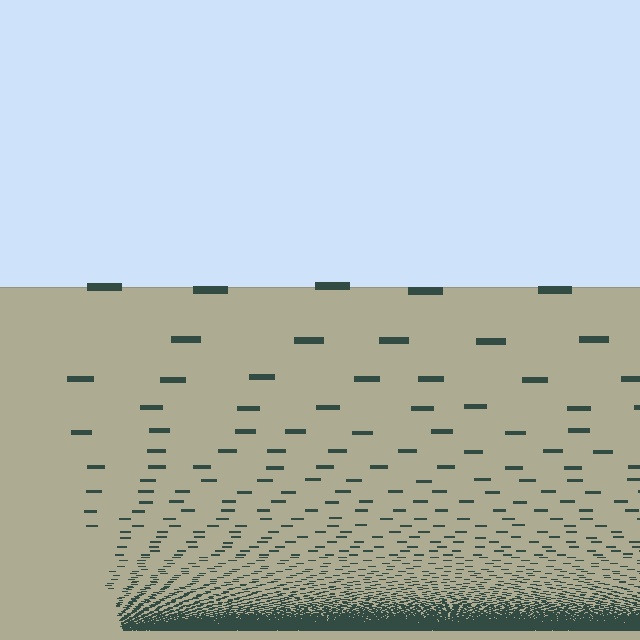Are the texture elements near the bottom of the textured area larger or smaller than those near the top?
Smaller. The gradient is inverted — elements near the bottom are smaller and denser.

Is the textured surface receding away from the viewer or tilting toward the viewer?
The surface appears to tilt toward the viewer. Texture elements get larger and sparser toward the top.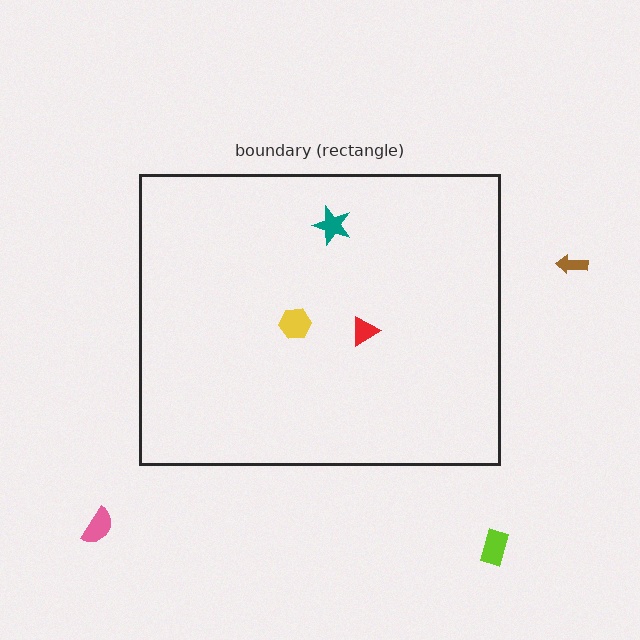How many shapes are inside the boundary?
3 inside, 3 outside.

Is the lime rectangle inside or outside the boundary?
Outside.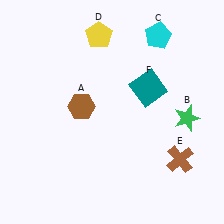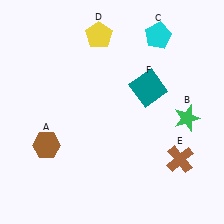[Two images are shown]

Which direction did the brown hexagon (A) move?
The brown hexagon (A) moved down.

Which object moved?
The brown hexagon (A) moved down.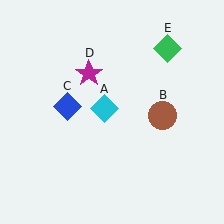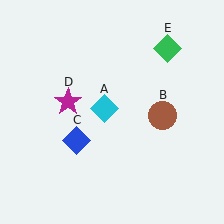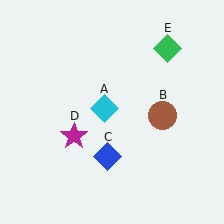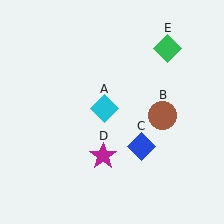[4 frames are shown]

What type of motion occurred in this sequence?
The blue diamond (object C), magenta star (object D) rotated counterclockwise around the center of the scene.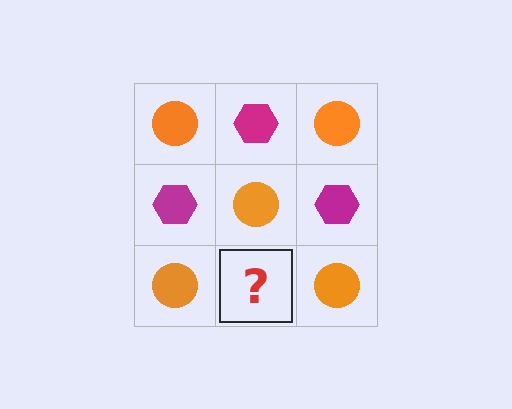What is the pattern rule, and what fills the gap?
The rule is that it alternates orange circle and magenta hexagon in a checkerboard pattern. The gap should be filled with a magenta hexagon.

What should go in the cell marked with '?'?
The missing cell should contain a magenta hexagon.